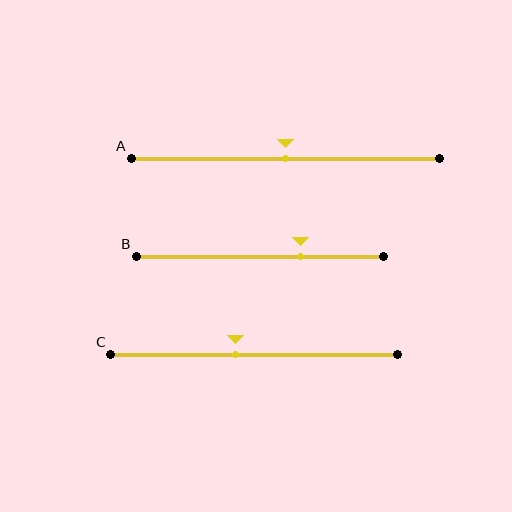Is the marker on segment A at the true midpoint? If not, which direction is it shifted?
Yes, the marker on segment A is at the true midpoint.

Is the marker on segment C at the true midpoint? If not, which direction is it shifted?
No, the marker on segment C is shifted to the left by about 6% of the segment length.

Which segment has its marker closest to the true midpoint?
Segment A has its marker closest to the true midpoint.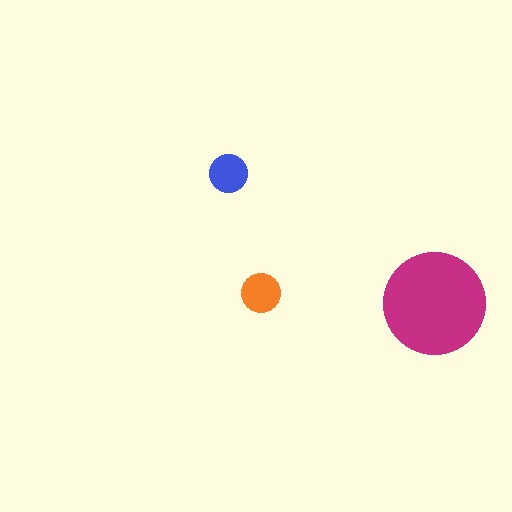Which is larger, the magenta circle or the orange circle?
The magenta one.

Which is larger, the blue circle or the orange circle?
The orange one.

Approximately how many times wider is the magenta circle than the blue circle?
About 2.5 times wider.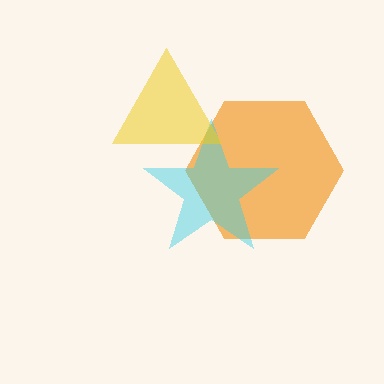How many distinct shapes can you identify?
There are 3 distinct shapes: an orange hexagon, a cyan star, a yellow triangle.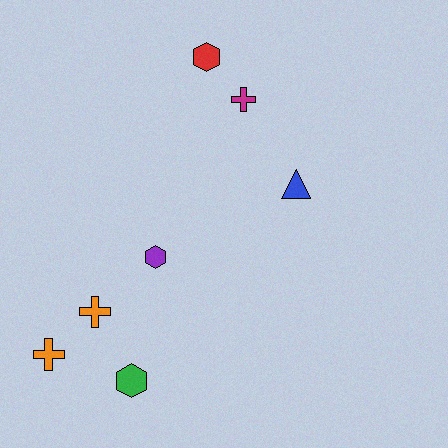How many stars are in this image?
There are no stars.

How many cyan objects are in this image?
There are no cyan objects.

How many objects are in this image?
There are 7 objects.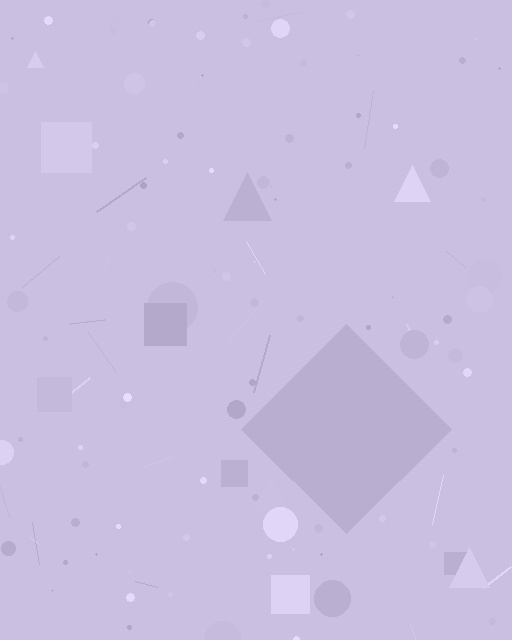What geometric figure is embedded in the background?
A diamond is embedded in the background.